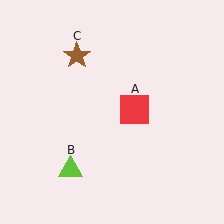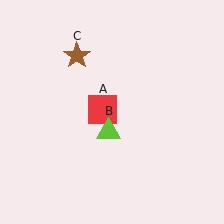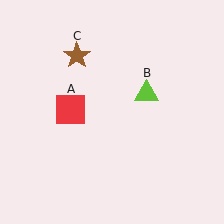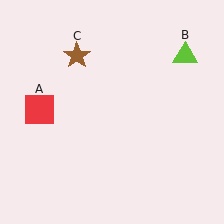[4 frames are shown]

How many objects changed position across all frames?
2 objects changed position: red square (object A), lime triangle (object B).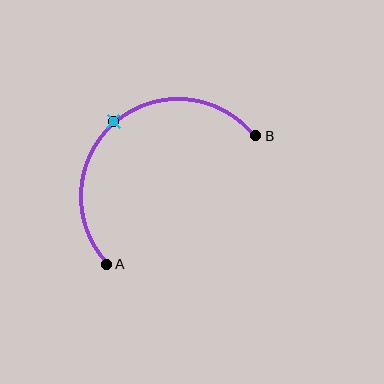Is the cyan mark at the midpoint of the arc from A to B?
Yes. The cyan mark lies on the arc at equal arc-length from both A and B — it is the arc midpoint.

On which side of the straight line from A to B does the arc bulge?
The arc bulges above and to the left of the straight line connecting A and B.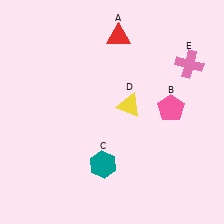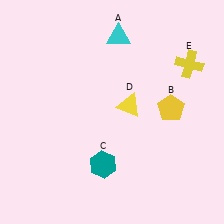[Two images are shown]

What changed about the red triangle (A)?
In Image 1, A is red. In Image 2, it changed to cyan.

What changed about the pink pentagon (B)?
In Image 1, B is pink. In Image 2, it changed to yellow.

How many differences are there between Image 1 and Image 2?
There are 3 differences between the two images.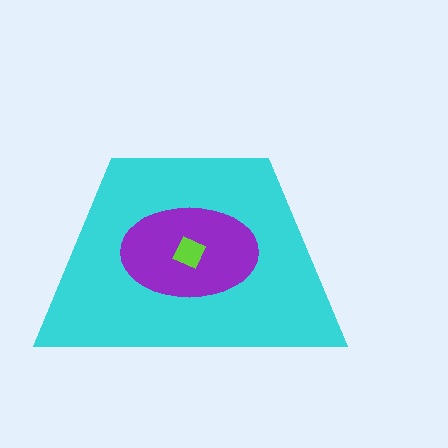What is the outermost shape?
The cyan trapezoid.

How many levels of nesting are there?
3.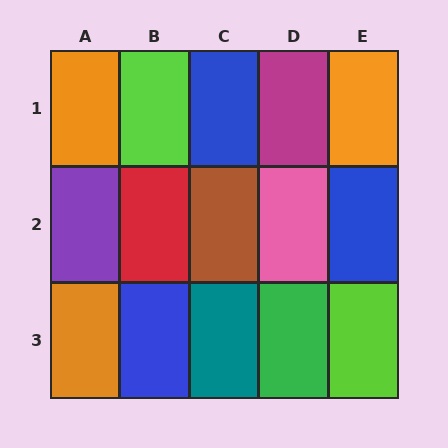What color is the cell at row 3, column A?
Orange.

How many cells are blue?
3 cells are blue.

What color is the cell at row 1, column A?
Orange.